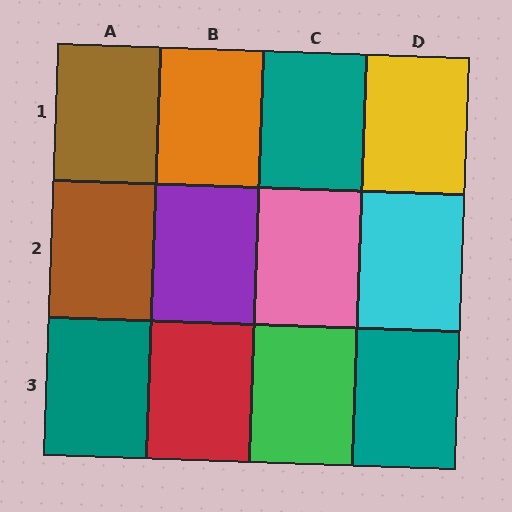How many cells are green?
1 cell is green.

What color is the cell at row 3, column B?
Red.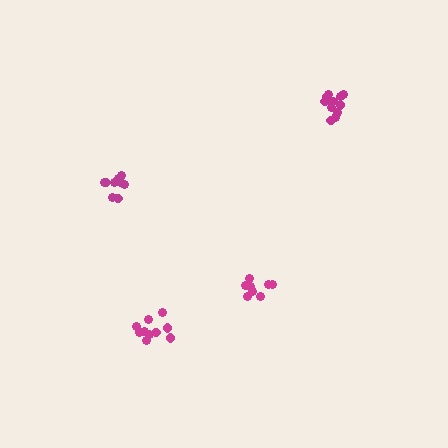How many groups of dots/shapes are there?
There are 4 groups.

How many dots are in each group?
Group 1: 10 dots, Group 2: 8 dots, Group 3: 12 dots, Group 4: 9 dots (39 total).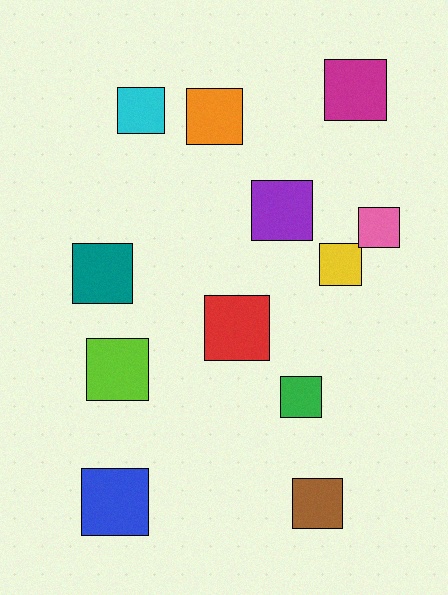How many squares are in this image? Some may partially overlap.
There are 12 squares.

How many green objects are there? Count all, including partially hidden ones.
There is 1 green object.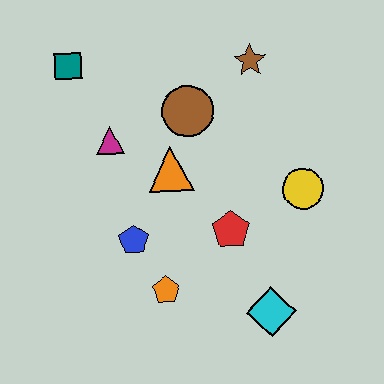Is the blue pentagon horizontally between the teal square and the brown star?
Yes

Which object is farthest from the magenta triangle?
The cyan diamond is farthest from the magenta triangle.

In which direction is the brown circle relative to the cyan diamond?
The brown circle is above the cyan diamond.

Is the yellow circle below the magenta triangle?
Yes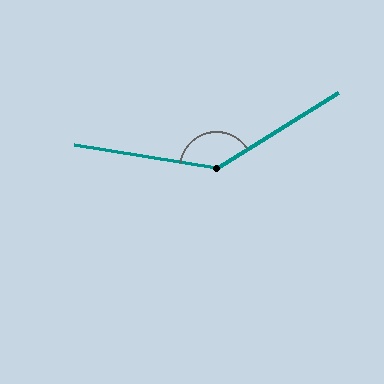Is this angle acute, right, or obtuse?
It is obtuse.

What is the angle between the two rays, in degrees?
Approximately 139 degrees.